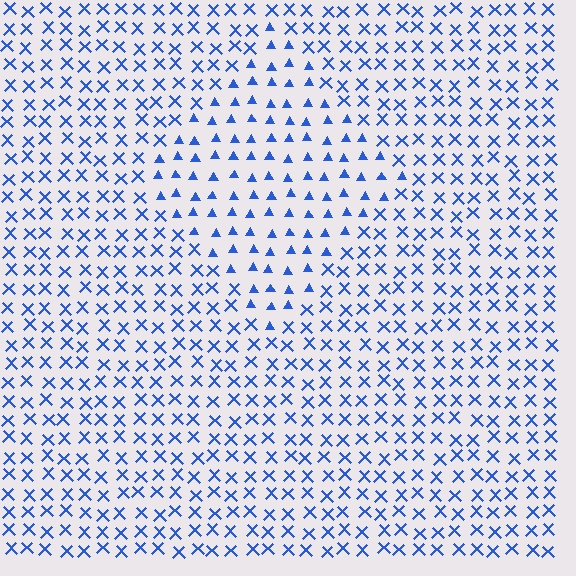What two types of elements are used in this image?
The image uses triangles inside the diamond region and X marks outside it.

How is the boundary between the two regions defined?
The boundary is defined by a change in element shape: triangles inside vs. X marks outside. All elements share the same color and spacing.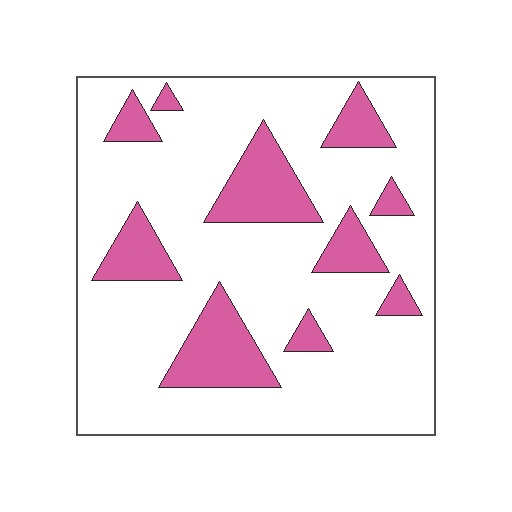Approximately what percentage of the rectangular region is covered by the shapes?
Approximately 20%.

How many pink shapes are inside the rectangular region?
10.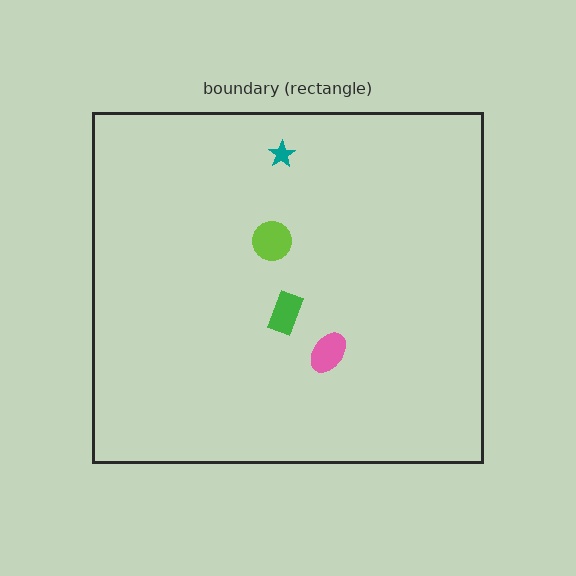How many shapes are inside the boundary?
4 inside, 0 outside.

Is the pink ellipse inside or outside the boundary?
Inside.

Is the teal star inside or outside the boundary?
Inside.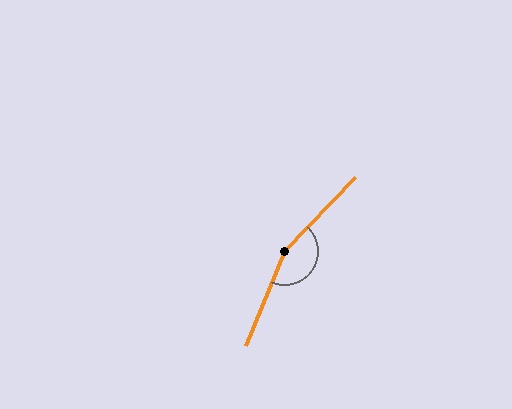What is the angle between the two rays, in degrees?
Approximately 158 degrees.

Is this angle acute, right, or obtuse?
It is obtuse.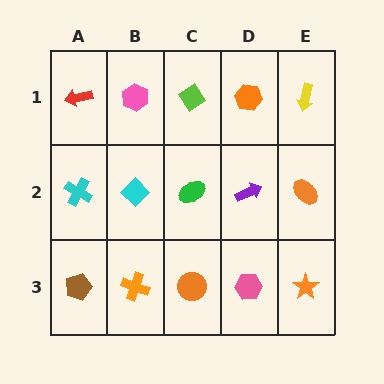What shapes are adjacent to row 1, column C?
A green ellipse (row 2, column C), a pink hexagon (row 1, column B), an orange hexagon (row 1, column D).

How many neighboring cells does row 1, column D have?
3.